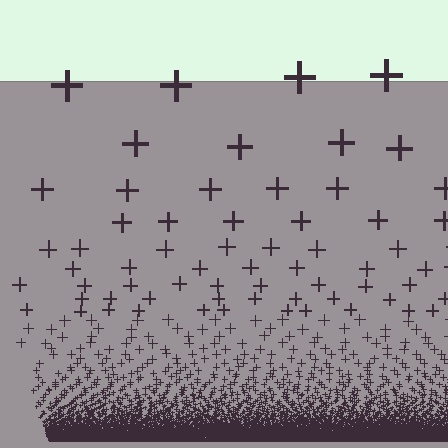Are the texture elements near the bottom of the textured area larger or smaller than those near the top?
Smaller. The gradient is inverted — elements near the bottom are smaller and denser.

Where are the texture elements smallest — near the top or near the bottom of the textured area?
Near the bottom.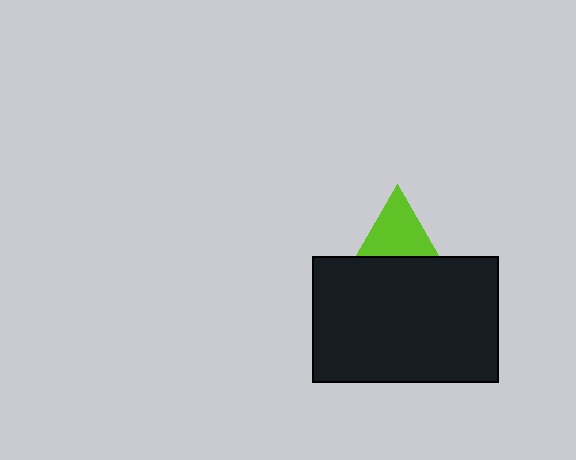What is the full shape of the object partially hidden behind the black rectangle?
The partially hidden object is a lime triangle.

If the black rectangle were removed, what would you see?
You would see the complete lime triangle.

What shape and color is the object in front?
The object in front is a black rectangle.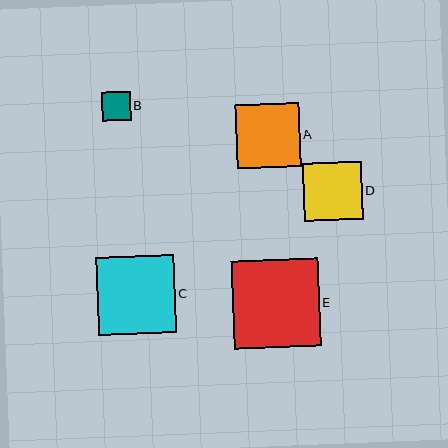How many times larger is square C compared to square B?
Square C is approximately 2.7 times the size of square B.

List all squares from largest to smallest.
From largest to smallest: E, C, A, D, B.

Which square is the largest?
Square E is the largest with a size of approximately 87 pixels.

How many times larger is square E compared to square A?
Square E is approximately 1.4 times the size of square A.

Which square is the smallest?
Square B is the smallest with a size of approximately 29 pixels.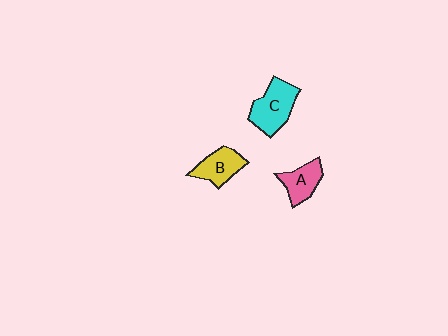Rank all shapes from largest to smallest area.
From largest to smallest: C (cyan), B (yellow), A (pink).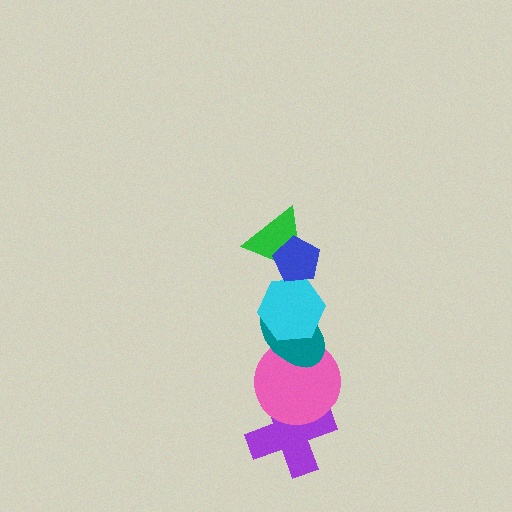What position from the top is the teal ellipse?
The teal ellipse is 4th from the top.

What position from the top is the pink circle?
The pink circle is 5th from the top.